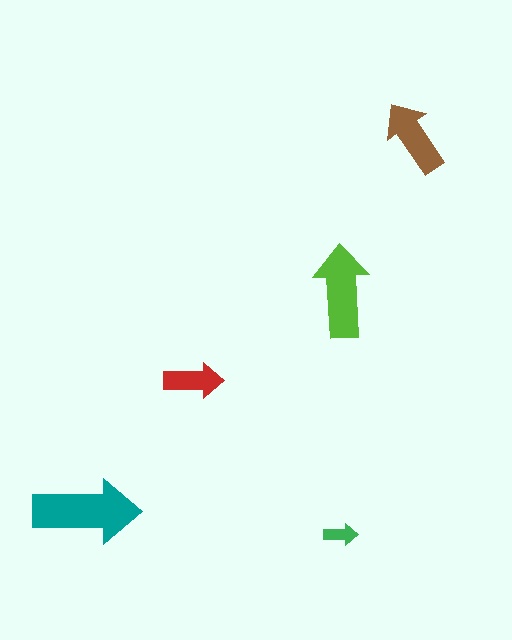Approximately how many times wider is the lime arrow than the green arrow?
About 2.5 times wider.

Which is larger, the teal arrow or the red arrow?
The teal one.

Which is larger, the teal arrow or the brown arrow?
The teal one.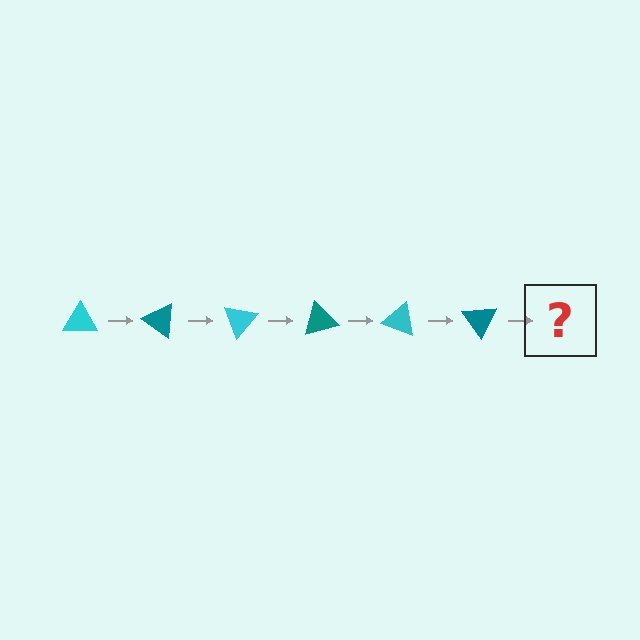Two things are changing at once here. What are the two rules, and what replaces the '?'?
The two rules are that it rotates 35 degrees each step and the color cycles through cyan and teal. The '?' should be a cyan triangle, rotated 210 degrees from the start.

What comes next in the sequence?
The next element should be a cyan triangle, rotated 210 degrees from the start.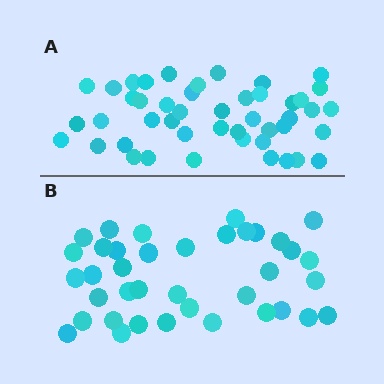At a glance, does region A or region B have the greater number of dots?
Region A (the top region) has more dots.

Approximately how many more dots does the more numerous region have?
Region A has roughly 8 or so more dots than region B.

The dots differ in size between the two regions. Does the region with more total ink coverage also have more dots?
No. Region B has more total ink coverage because its dots are larger, but region A actually contains more individual dots. Total area can be misleading — the number of items is what matters here.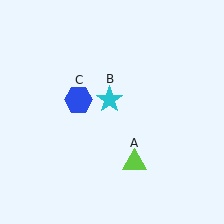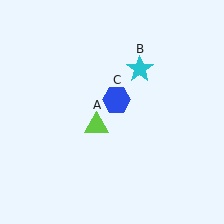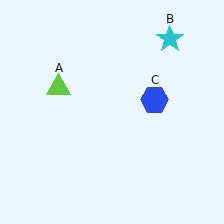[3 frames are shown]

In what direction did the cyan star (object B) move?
The cyan star (object B) moved up and to the right.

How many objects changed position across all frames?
3 objects changed position: lime triangle (object A), cyan star (object B), blue hexagon (object C).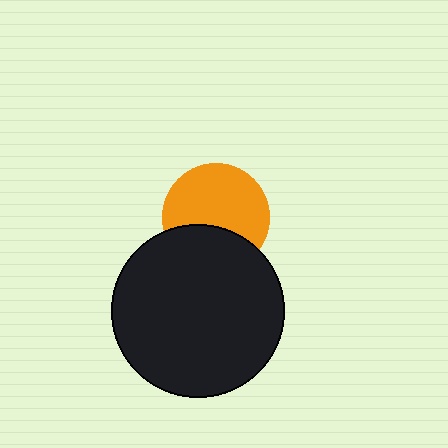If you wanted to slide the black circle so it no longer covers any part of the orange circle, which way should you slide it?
Slide it down — that is the most direct way to separate the two shapes.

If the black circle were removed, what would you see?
You would see the complete orange circle.